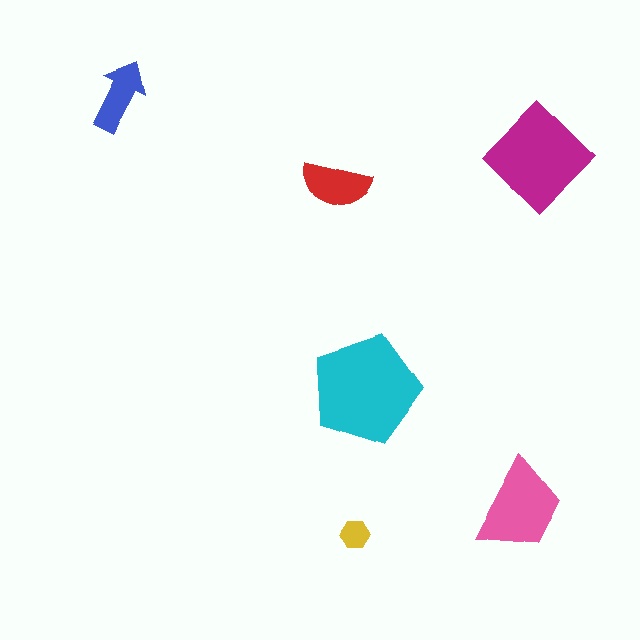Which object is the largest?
The cyan pentagon.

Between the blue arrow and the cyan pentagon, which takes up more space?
The cyan pentagon.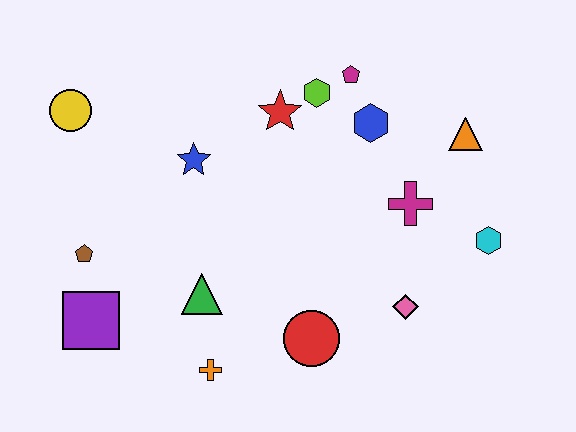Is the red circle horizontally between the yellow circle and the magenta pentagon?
Yes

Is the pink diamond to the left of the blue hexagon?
No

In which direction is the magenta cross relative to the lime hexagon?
The magenta cross is below the lime hexagon.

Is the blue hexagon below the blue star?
No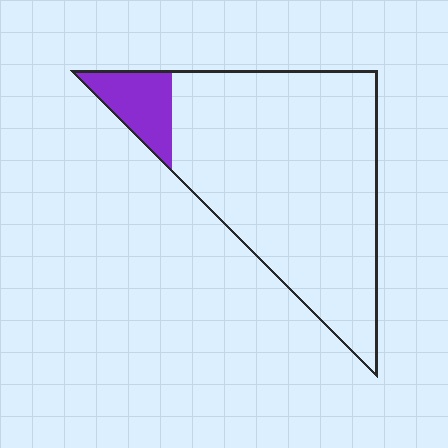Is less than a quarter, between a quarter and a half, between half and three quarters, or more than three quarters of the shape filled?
Less than a quarter.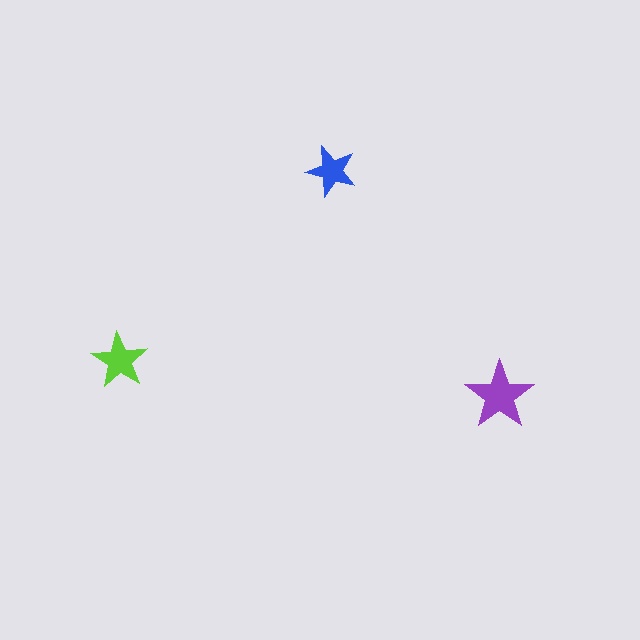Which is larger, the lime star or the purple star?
The purple one.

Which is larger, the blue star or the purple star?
The purple one.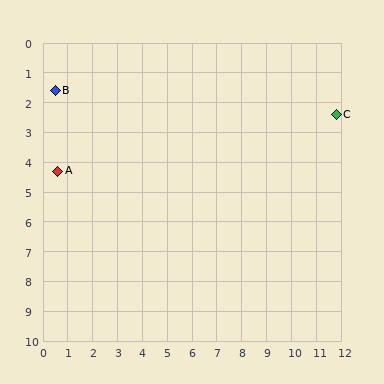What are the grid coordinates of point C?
Point C is at approximately (11.8, 2.4).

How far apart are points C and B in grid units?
Points C and B are about 11.3 grid units apart.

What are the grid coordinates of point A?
Point A is at approximately (0.6, 4.3).